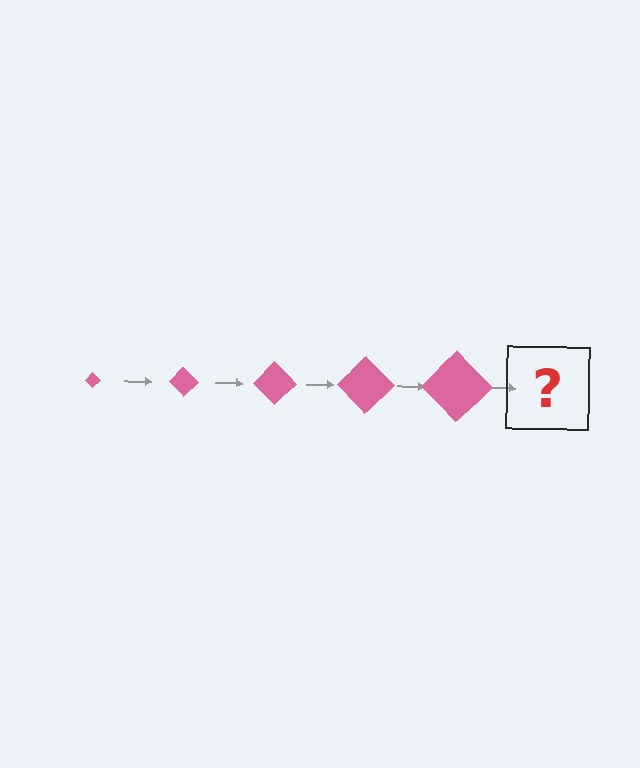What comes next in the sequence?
The next element should be a pink diamond, larger than the previous one.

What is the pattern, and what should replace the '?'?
The pattern is that the diamond gets progressively larger each step. The '?' should be a pink diamond, larger than the previous one.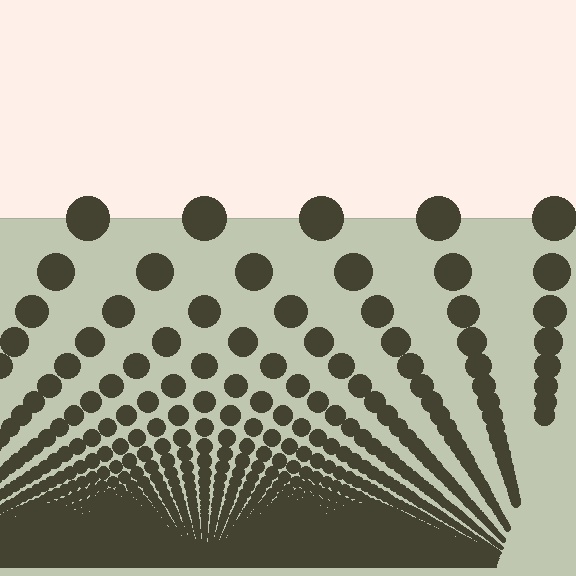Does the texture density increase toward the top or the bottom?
Density increases toward the bottom.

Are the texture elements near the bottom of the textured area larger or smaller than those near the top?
Smaller. The gradient is inverted — elements near the bottom are smaller and denser.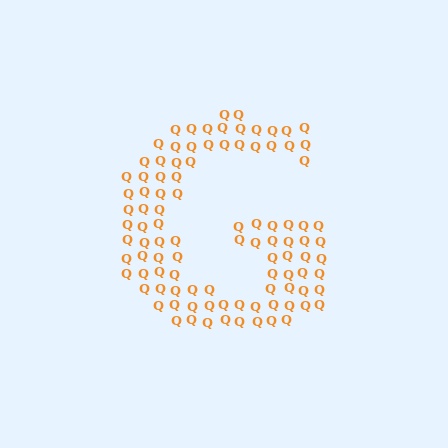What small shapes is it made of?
It is made of small letter Q's.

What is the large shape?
The large shape is the letter G.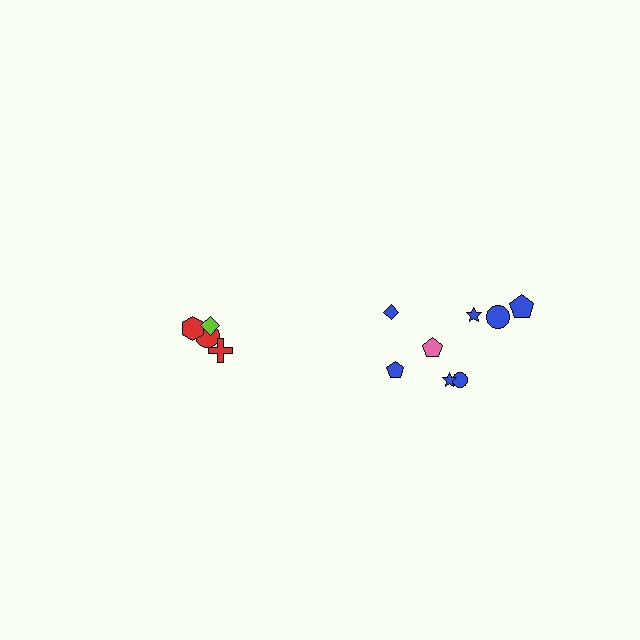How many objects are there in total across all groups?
There are 12 objects.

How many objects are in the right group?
There are 8 objects.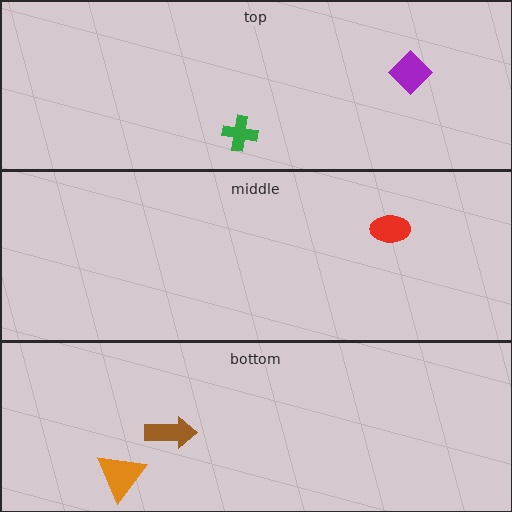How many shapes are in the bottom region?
2.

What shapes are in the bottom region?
The brown arrow, the orange triangle.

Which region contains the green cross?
The top region.